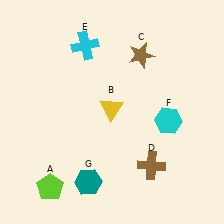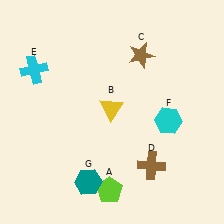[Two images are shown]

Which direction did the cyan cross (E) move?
The cyan cross (E) moved left.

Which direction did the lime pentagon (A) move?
The lime pentagon (A) moved right.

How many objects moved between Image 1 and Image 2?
2 objects moved between the two images.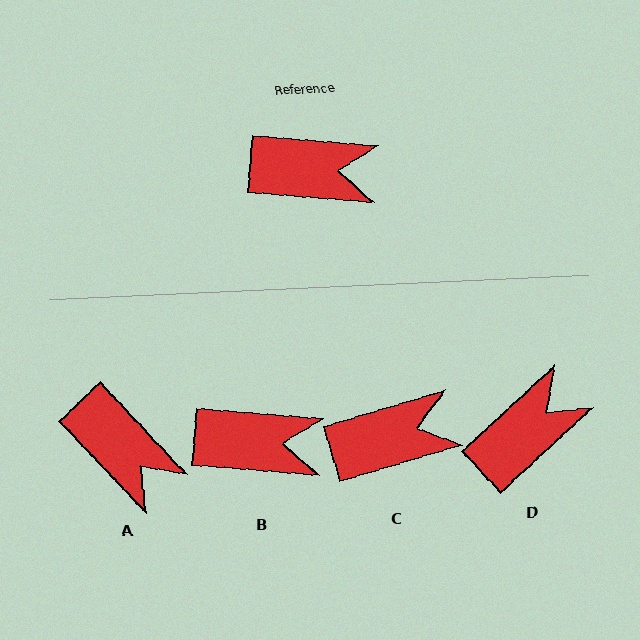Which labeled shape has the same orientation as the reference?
B.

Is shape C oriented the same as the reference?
No, it is off by about 21 degrees.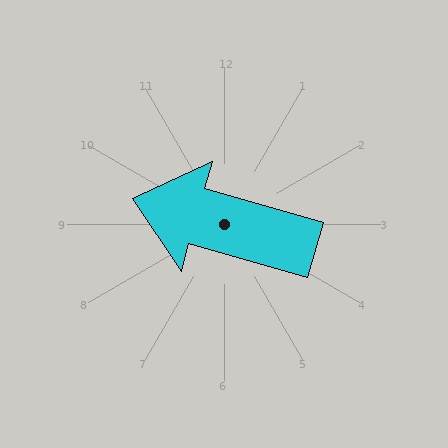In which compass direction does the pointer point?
West.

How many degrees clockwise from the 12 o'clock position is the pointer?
Approximately 286 degrees.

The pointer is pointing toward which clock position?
Roughly 10 o'clock.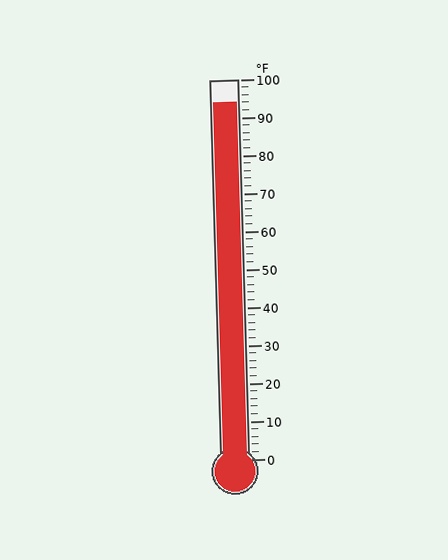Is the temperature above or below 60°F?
The temperature is above 60°F.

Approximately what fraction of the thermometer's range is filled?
The thermometer is filled to approximately 95% of its range.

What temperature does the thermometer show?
The thermometer shows approximately 94°F.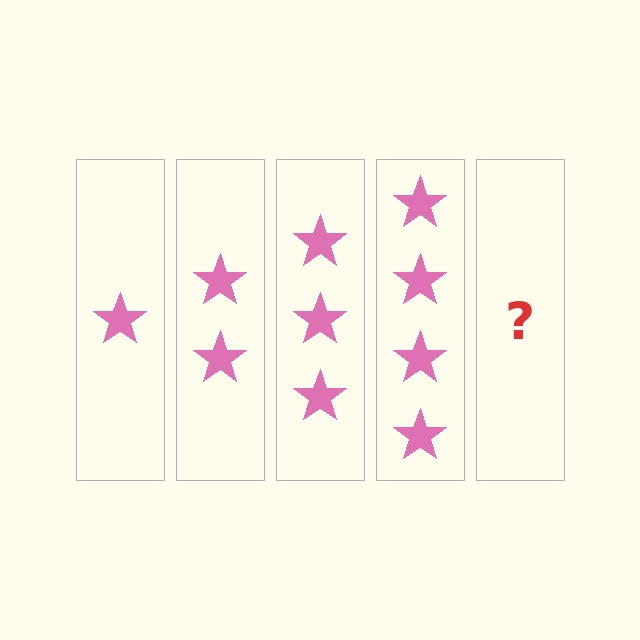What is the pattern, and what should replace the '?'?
The pattern is that each step adds one more star. The '?' should be 5 stars.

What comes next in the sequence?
The next element should be 5 stars.